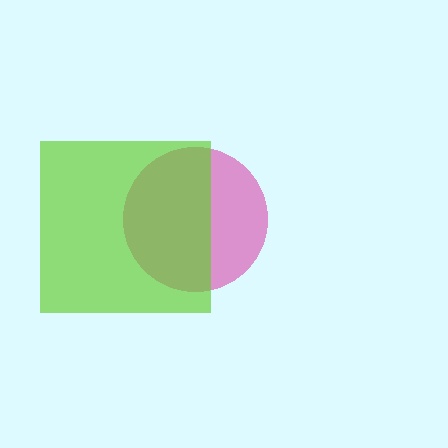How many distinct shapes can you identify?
There are 2 distinct shapes: a pink circle, a lime square.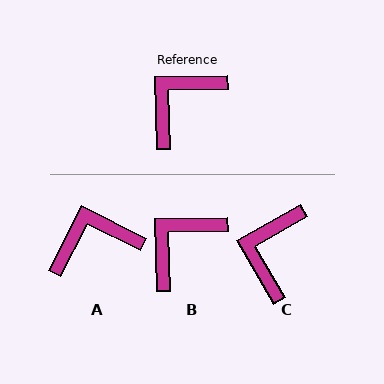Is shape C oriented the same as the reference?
No, it is off by about 29 degrees.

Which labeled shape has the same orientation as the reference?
B.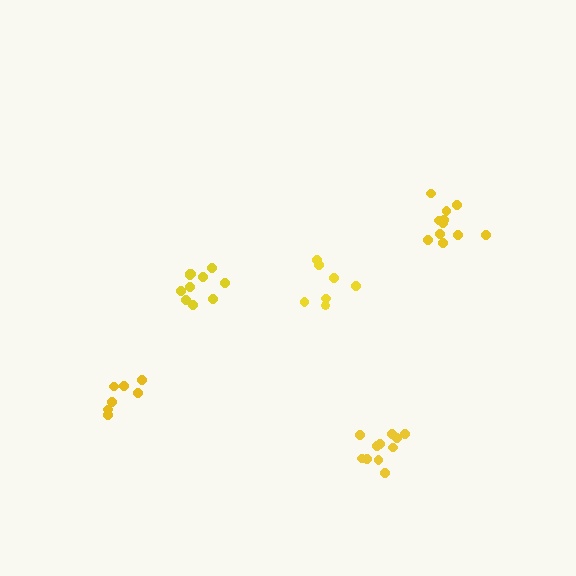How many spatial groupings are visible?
There are 5 spatial groupings.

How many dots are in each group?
Group 1: 12 dots, Group 2: 11 dots, Group 3: 7 dots, Group 4: 7 dots, Group 5: 11 dots (48 total).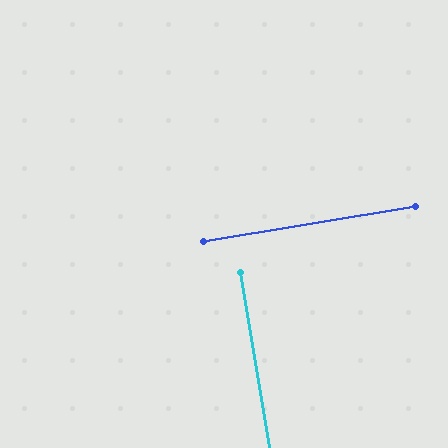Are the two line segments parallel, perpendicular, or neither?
Perpendicular — they meet at approximately 90°.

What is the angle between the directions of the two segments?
Approximately 90 degrees.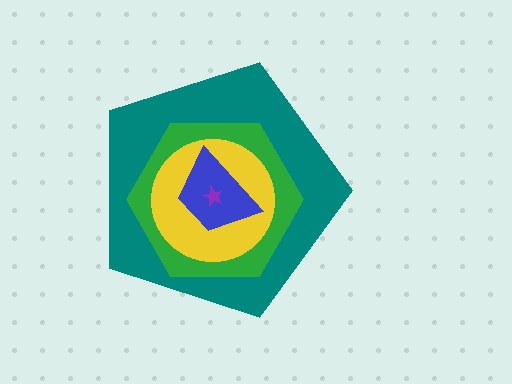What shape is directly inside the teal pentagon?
The green hexagon.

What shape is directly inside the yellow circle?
The blue trapezoid.